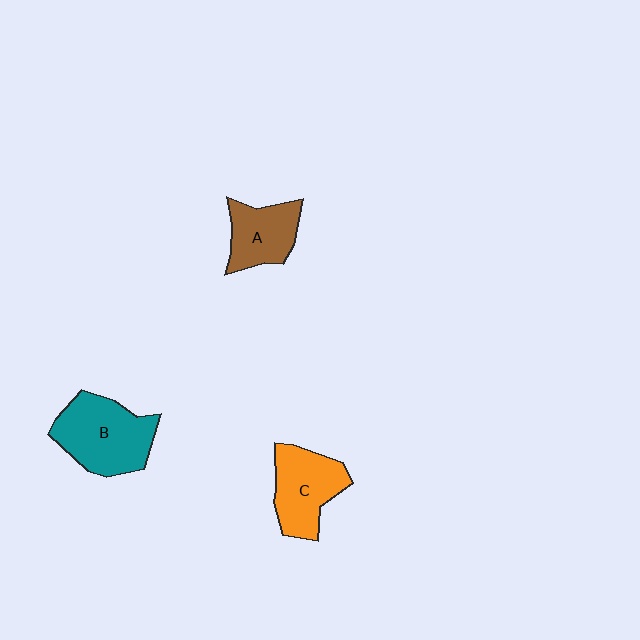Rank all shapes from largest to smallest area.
From largest to smallest: B (teal), C (orange), A (brown).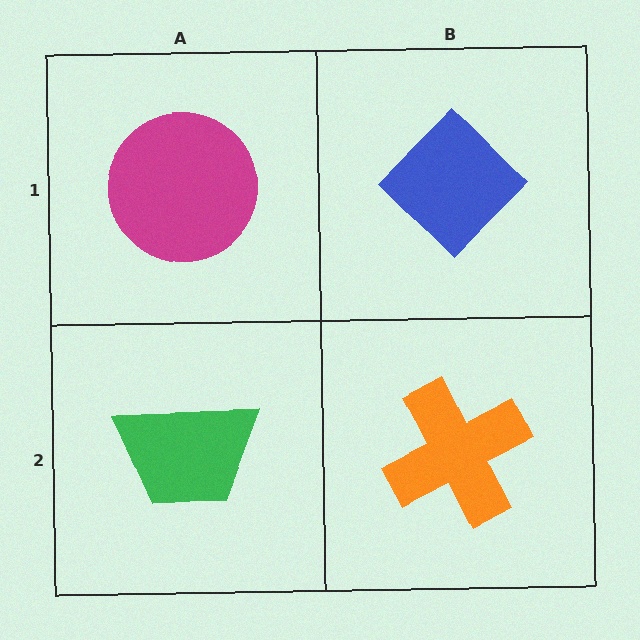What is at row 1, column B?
A blue diamond.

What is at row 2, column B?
An orange cross.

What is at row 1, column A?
A magenta circle.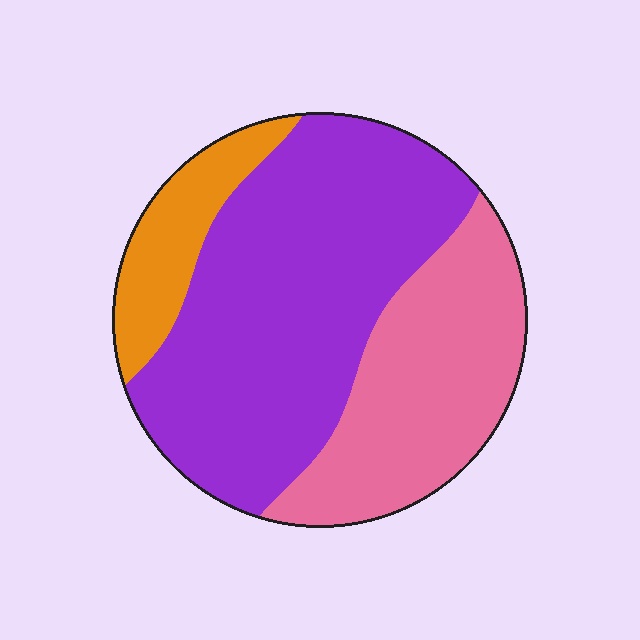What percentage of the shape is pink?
Pink takes up about one third (1/3) of the shape.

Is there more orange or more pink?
Pink.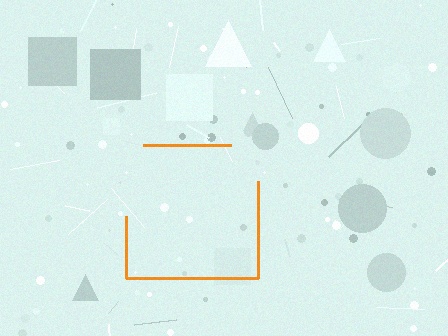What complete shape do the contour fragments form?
The contour fragments form a square.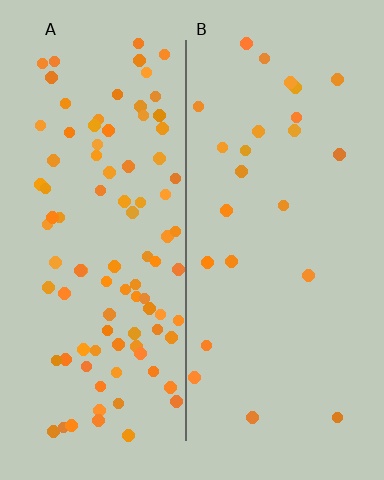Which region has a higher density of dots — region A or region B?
A (the left).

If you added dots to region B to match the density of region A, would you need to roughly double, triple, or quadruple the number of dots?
Approximately quadruple.